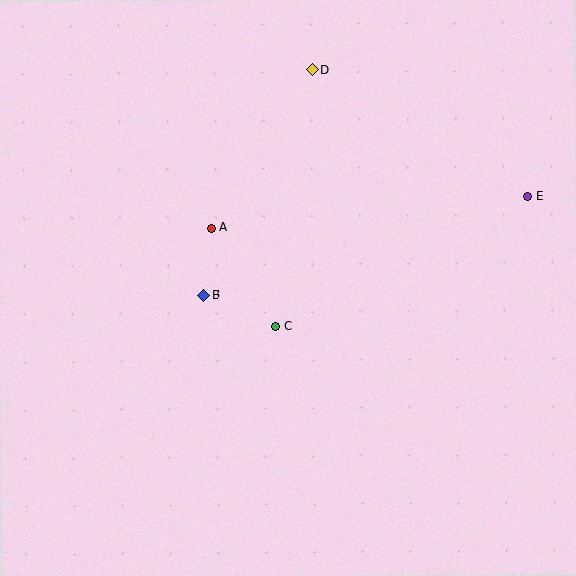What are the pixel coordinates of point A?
Point A is at (211, 228).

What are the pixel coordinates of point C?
Point C is at (276, 326).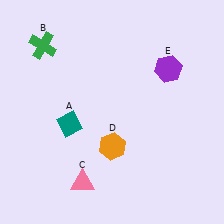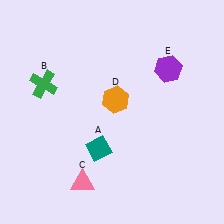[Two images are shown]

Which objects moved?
The objects that moved are: the teal diamond (A), the green cross (B), the orange hexagon (D).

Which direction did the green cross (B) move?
The green cross (B) moved down.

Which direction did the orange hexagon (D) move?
The orange hexagon (D) moved up.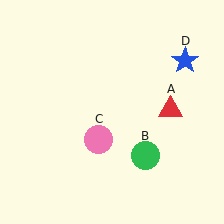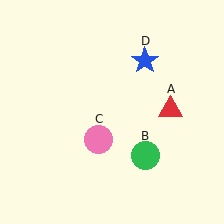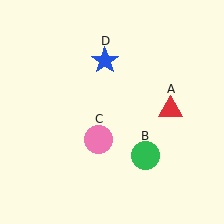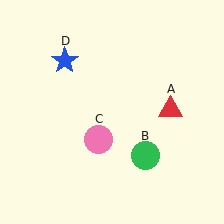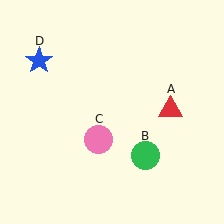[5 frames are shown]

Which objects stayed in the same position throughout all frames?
Red triangle (object A) and green circle (object B) and pink circle (object C) remained stationary.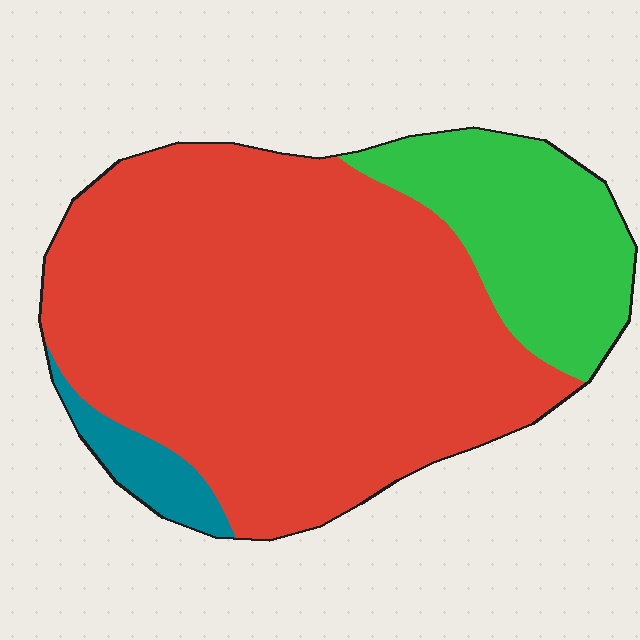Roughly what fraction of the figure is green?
Green covers around 20% of the figure.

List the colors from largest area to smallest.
From largest to smallest: red, green, teal.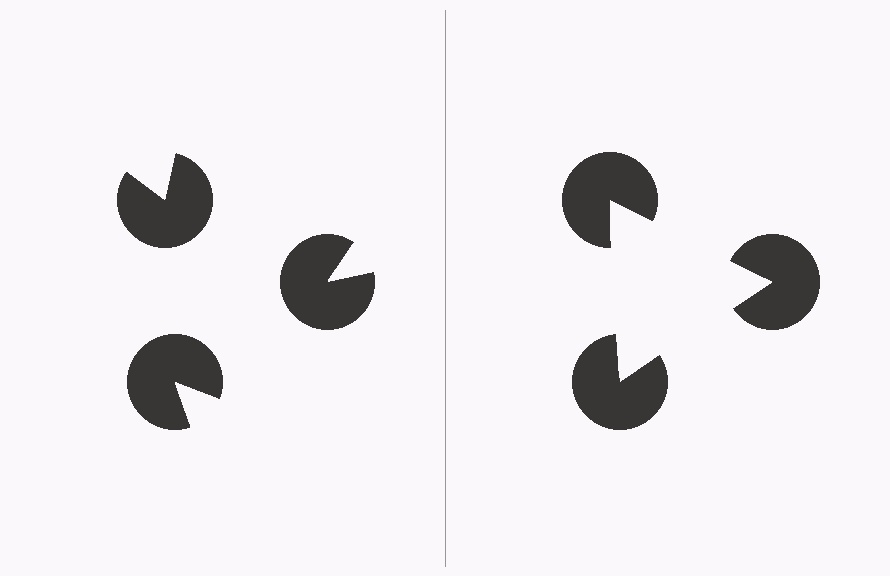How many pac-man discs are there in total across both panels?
6 — 3 on each side.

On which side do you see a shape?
An illusory triangle appears on the right side. On the left side the wedge cuts are rotated, so no coherent shape forms.